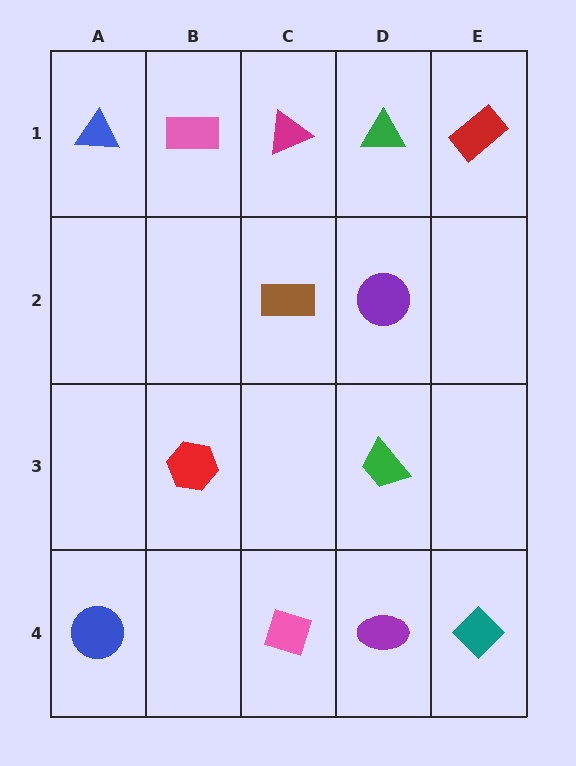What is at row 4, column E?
A teal diamond.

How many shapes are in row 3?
2 shapes.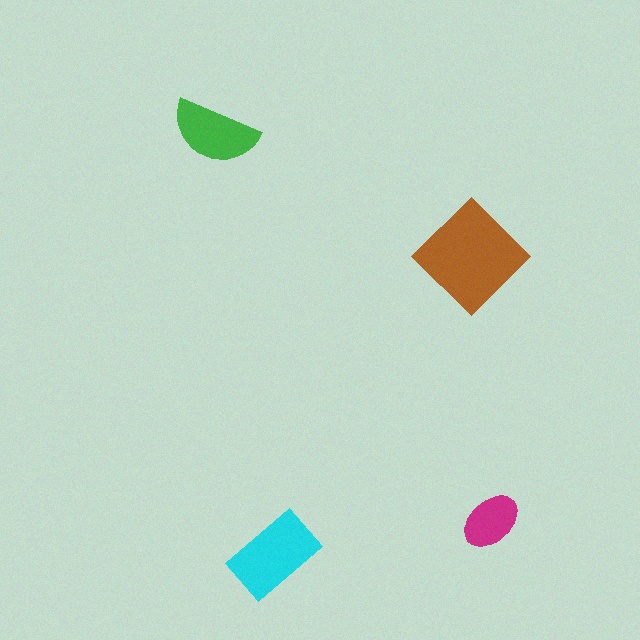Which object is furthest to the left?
The green semicircle is leftmost.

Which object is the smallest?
The magenta ellipse.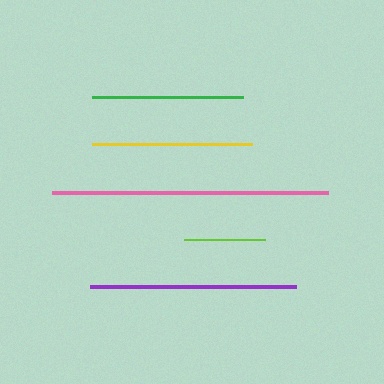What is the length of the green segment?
The green segment is approximately 151 pixels long.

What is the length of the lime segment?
The lime segment is approximately 81 pixels long.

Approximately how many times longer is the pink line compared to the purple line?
The pink line is approximately 1.3 times the length of the purple line.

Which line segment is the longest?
The pink line is the longest at approximately 276 pixels.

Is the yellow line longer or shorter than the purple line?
The purple line is longer than the yellow line.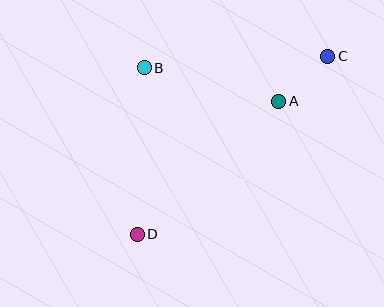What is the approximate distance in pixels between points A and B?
The distance between A and B is approximately 138 pixels.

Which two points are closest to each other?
Points A and C are closest to each other.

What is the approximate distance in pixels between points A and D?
The distance between A and D is approximately 194 pixels.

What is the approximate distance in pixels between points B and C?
The distance between B and C is approximately 184 pixels.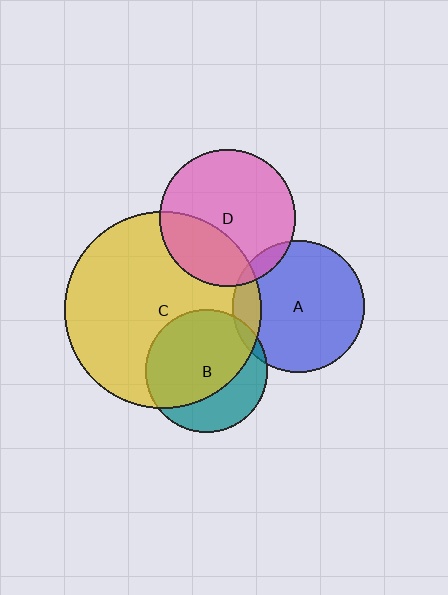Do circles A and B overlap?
Yes.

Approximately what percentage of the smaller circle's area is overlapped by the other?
Approximately 5%.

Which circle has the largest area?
Circle C (yellow).